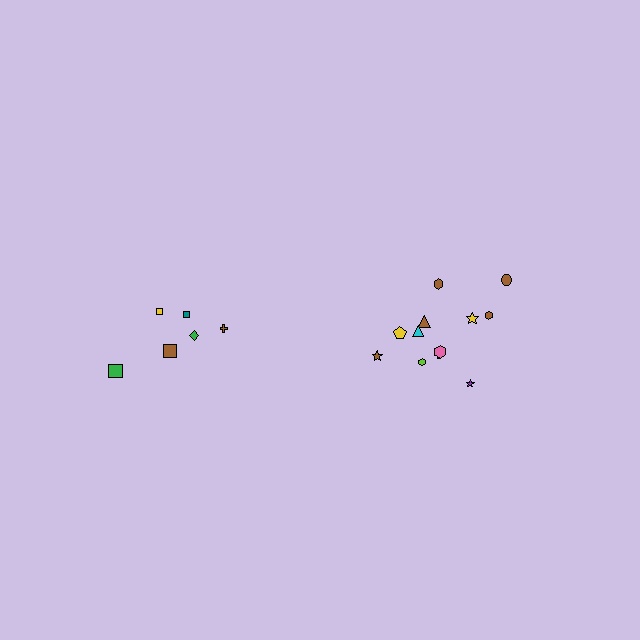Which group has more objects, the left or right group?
The right group.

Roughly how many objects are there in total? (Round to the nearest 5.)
Roughly 20 objects in total.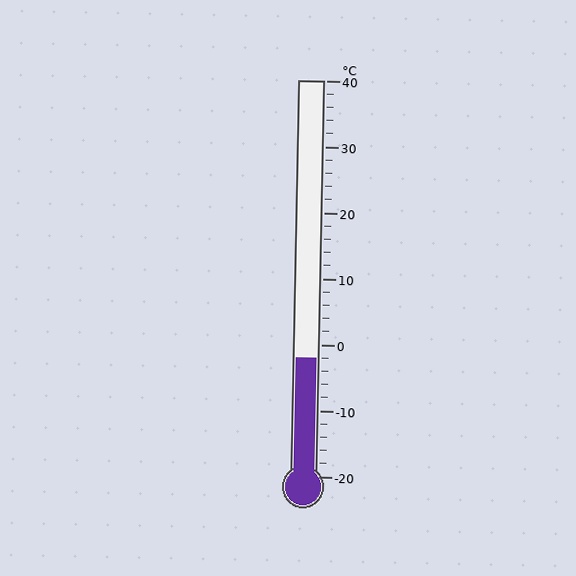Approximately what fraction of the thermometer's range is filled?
The thermometer is filled to approximately 30% of its range.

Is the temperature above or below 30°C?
The temperature is below 30°C.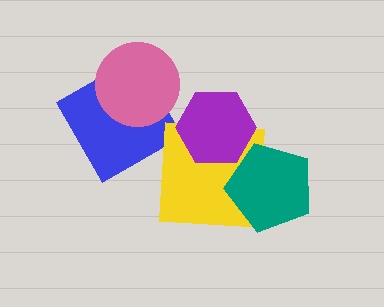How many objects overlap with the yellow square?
2 objects overlap with the yellow square.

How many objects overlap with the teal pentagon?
1 object overlaps with the teal pentagon.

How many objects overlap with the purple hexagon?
1 object overlaps with the purple hexagon.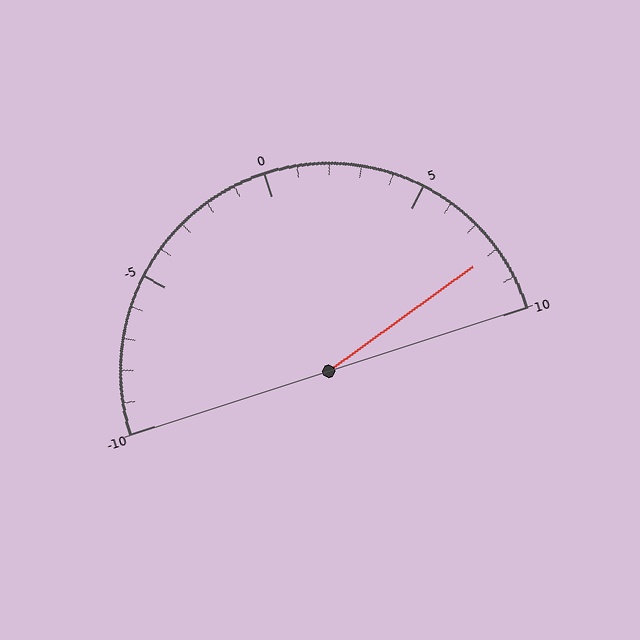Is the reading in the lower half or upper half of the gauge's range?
The reading is in the upper half of the range (-10 to 10).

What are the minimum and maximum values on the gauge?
The gauge ranges from -10 to 10.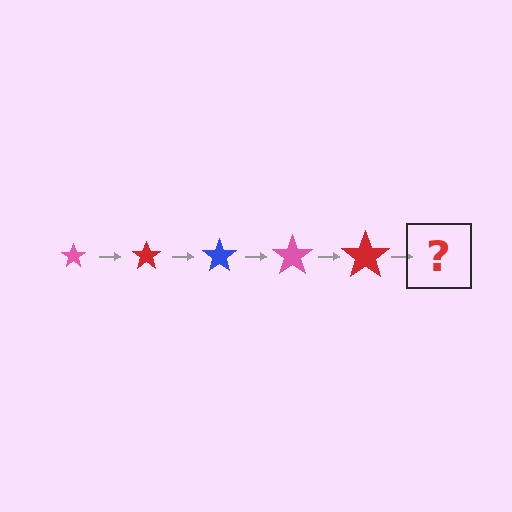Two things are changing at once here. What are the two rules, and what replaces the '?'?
The two rules are that the star grows larger each step and the color cycles through pink, red, and blue. The '?' should be a blue star, larger than the previous one.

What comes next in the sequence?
The next element should be a blue star, larger than the previous one.